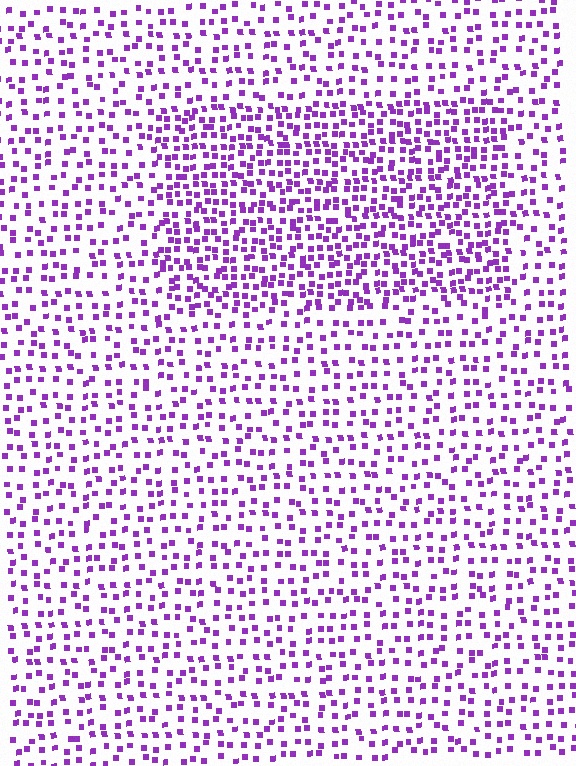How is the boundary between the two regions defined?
The boundary is defined by a change in element density (approximately 1.8x ratio). All elements are the same color, size, and shape.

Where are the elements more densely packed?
The elements are more densely packed inside the rectangle boundary.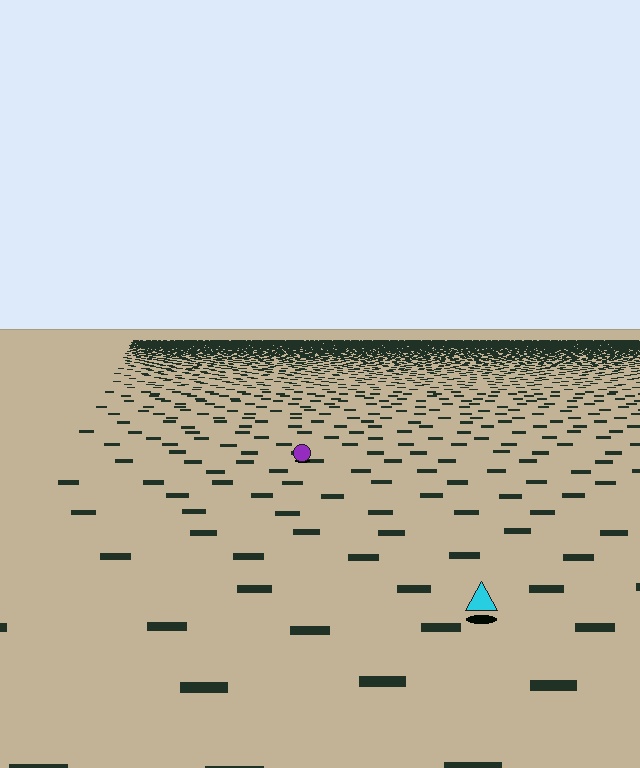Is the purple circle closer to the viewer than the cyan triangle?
No. The cyan triangle is closer — you can tell from the texture gradient: the ground texture is coarser near it.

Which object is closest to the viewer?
The cyan triangle is closest. The texture marks near it are larger and more spread out.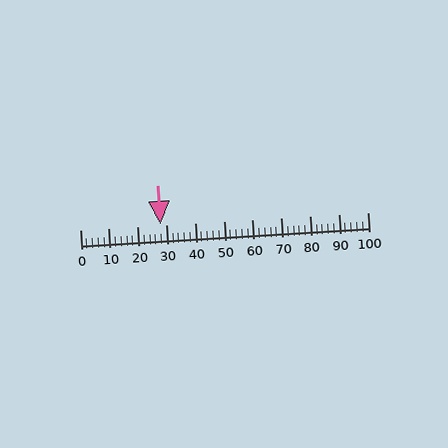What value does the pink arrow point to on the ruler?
The pink arrow points to approximately 28.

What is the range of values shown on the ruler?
The ruler shows values from 0 to 100.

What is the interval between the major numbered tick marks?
The major tick marks are spaced 10 units apart.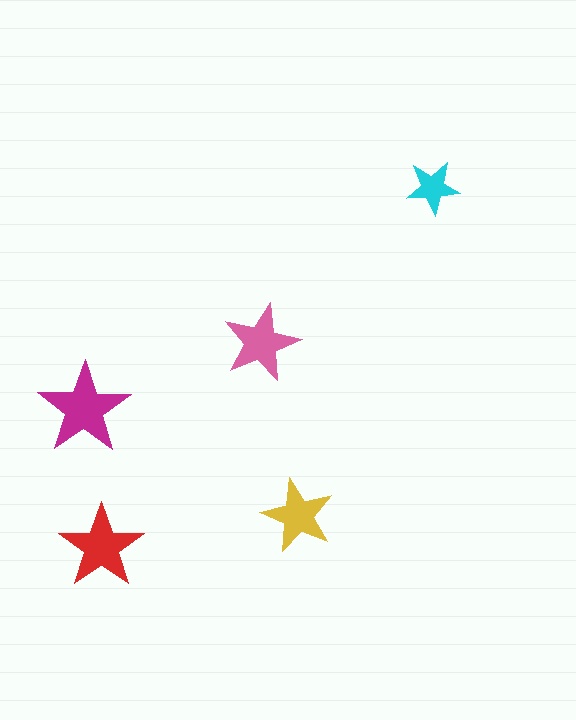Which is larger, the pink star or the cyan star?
The pink one.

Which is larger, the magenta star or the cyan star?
The magenta one.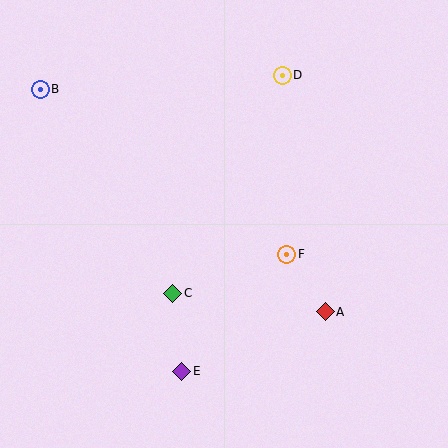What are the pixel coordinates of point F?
Point F is at (287, 254).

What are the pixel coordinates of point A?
Point A is at (325, 312).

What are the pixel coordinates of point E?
Point E is at (182, 371).